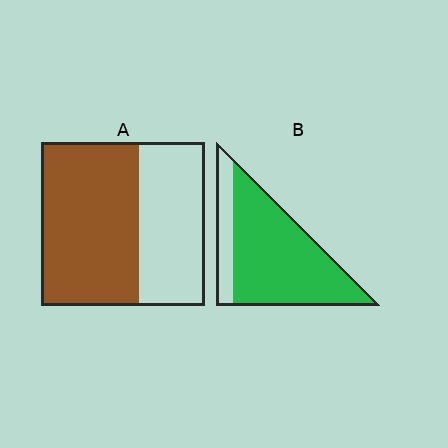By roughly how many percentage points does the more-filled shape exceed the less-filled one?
By roughly 20 percentage points (B over A).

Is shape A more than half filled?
Yes.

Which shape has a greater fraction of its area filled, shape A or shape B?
Shape B.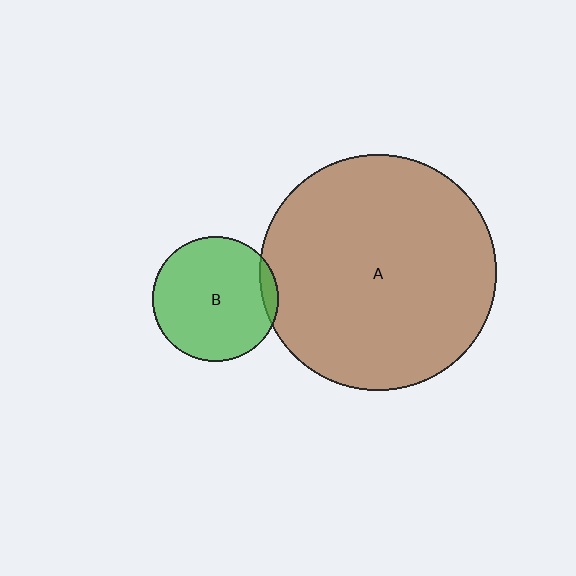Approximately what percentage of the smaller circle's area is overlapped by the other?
Approximately 5%.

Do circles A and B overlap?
Yes.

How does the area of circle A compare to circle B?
Approximately 3.6 times.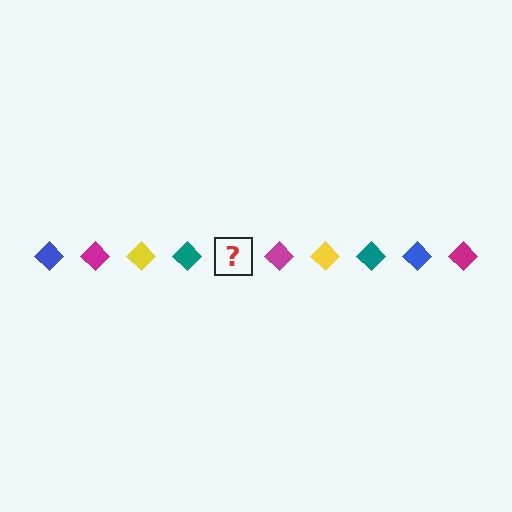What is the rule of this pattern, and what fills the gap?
The rule is that the pattern cycles through blue, magenta, yellow, teal diamonds. The gap should be filled with a blue diamond.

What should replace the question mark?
The question mark should be replaced with a blue diamond.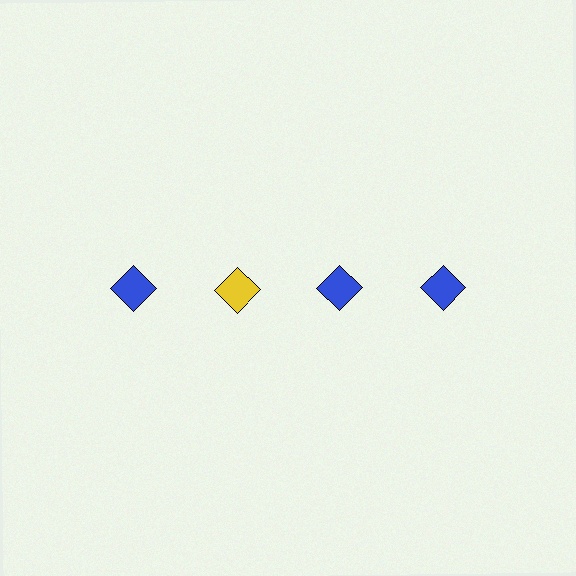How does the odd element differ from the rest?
It has a different color: yellow instead of blue.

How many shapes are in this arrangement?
There are 4 shapes arranged in a grid pattern.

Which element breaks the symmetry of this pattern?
The yellow diamond in the top row, second from left column breaks the symmetry. All other shapes are blue diamonds.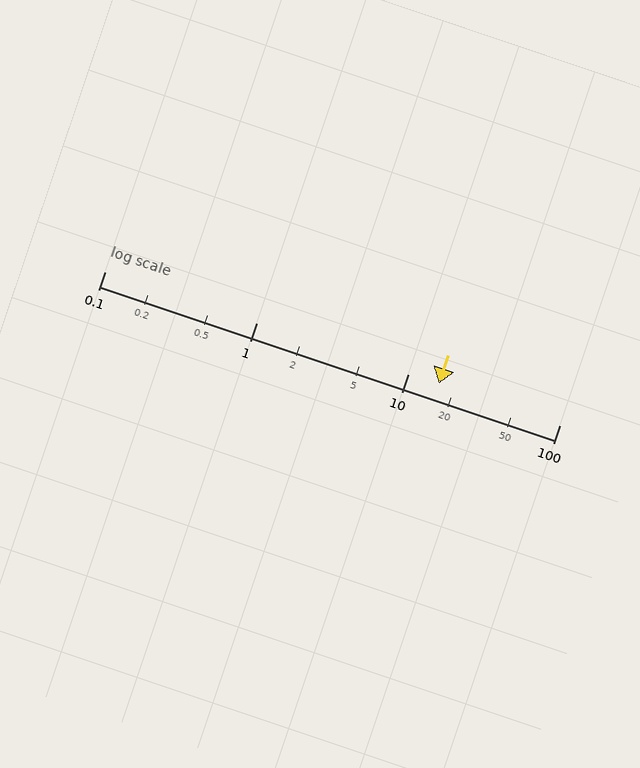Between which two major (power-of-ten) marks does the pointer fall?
The pointer is between 10 and 100.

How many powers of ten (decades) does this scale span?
The scale spans 3 decades, from 0.1 to 100.